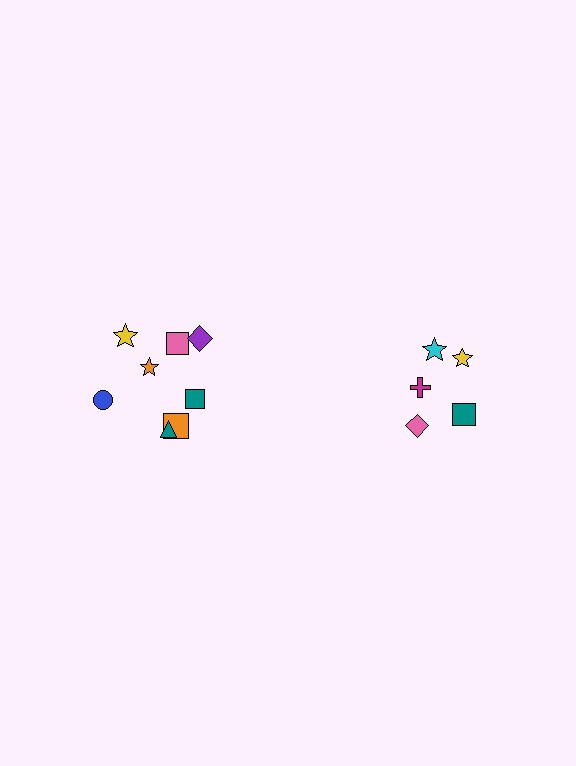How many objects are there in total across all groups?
There are 13 objects.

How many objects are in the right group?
There are 5 objects.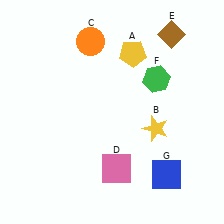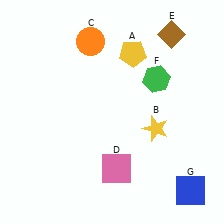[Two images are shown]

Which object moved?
The blue square (G) moved right.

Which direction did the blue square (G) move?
The blue square (G) moved right.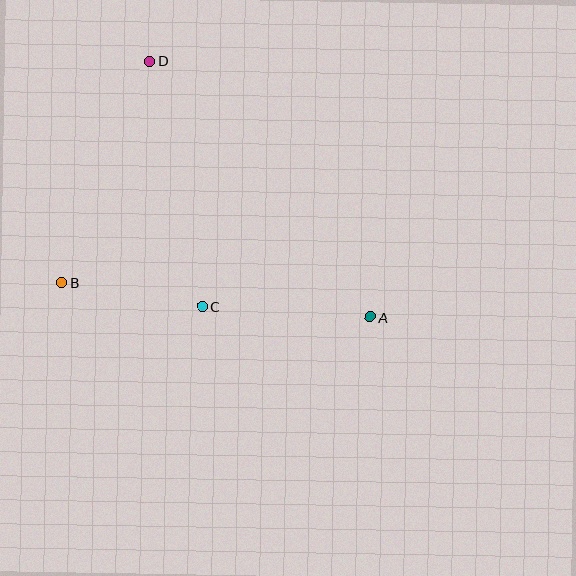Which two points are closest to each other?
Points B and C are closest to each other.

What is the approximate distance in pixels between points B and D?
The distance between B and D is approximately 238 pixels.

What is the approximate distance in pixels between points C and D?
The distance between C and D is approximately 251 pixels.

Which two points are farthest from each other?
Points A and D are farthest from each other.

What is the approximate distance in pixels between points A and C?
The distance between A and C is approximately 169 pixels.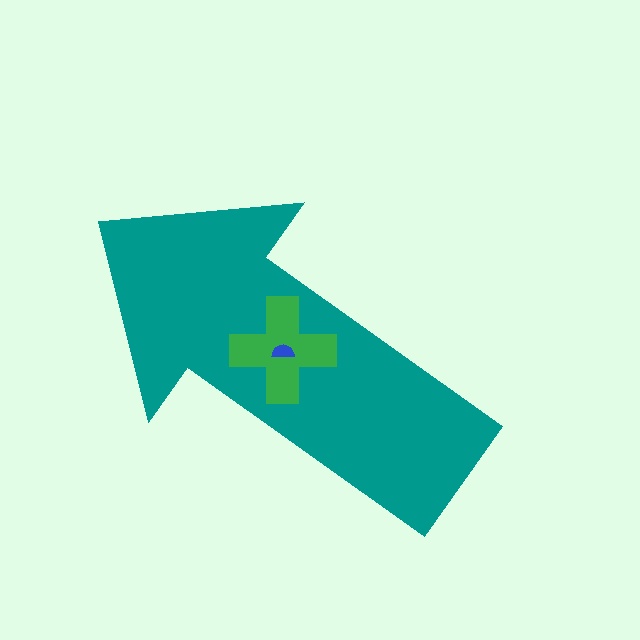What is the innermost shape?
The blue semicircle.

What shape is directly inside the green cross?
The blue semicircle.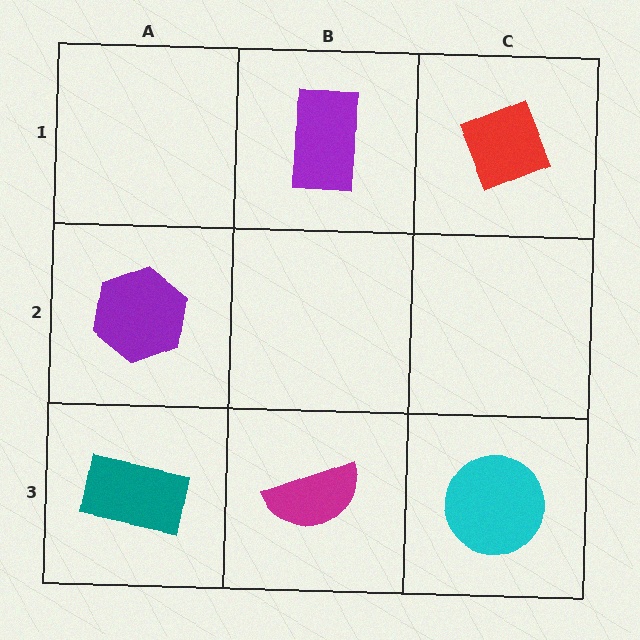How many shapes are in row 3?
3 shapes.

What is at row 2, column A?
A purple hexagon.